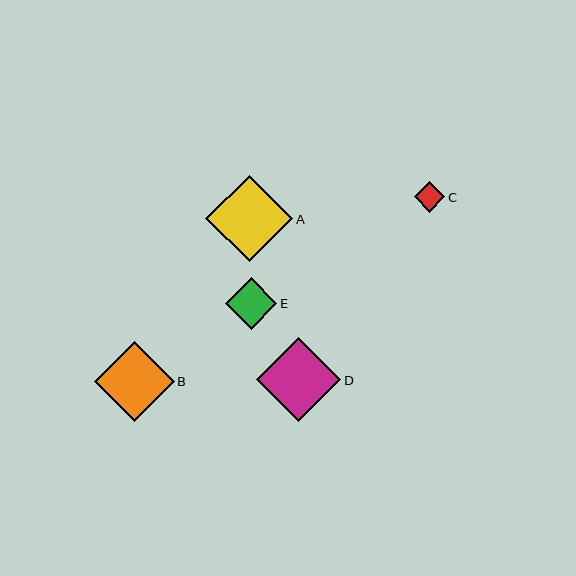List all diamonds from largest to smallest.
From largest to smallest: A, D, B, E, C.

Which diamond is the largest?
Diamond A is the largest with a size of approximately 87 pixels.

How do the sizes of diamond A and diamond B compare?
Diamond A and diamond B are approximately the same size.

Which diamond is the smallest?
Diamond C is the smallest with a size of approximately 31 pixels.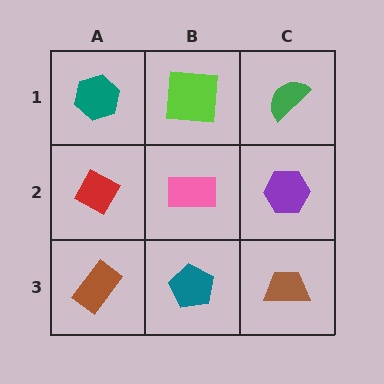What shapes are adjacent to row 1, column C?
A purple hexagon (row 2, column C), a lime square (row 1, column B).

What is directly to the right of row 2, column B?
A purple hexagon.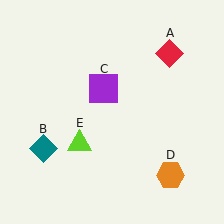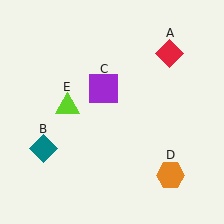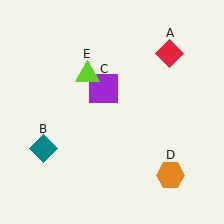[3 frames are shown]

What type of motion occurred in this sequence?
The lime triangle (object E) rotated clockwise around the center of the scene.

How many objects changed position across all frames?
1 object changed position: lime triangle (object E).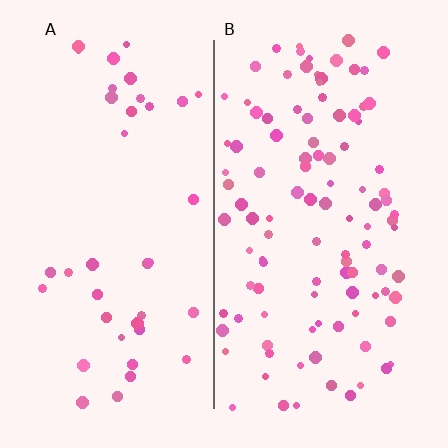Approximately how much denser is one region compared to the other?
Approximately 2.7× — region B over region A.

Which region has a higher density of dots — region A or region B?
B (the right).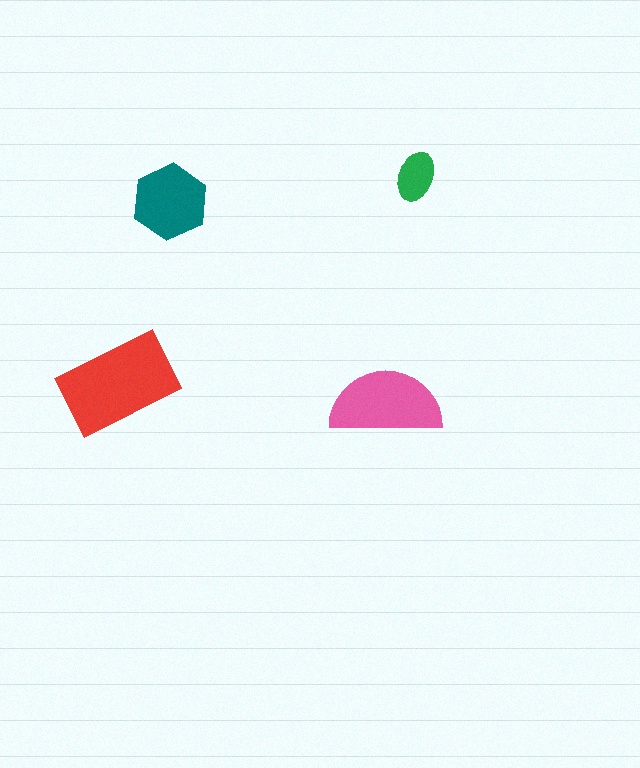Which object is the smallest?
The green ellipse.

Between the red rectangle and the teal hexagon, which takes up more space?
The red rectangle.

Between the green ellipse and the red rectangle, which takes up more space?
The red rectangle.